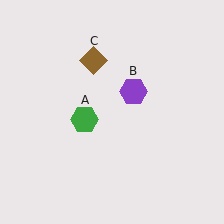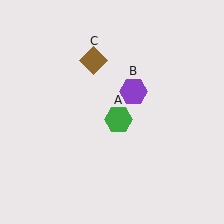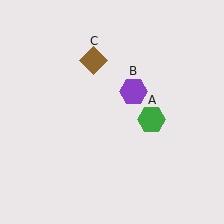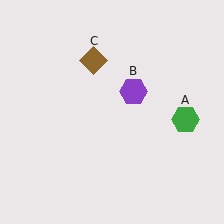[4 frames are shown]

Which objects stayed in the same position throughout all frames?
Purple hexagon (object B) and brown diamond (object C) remained stationary.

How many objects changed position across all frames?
1 object changed position: green hexagon (object A).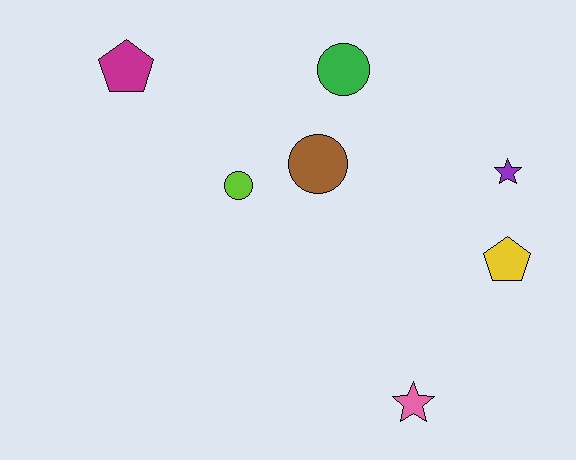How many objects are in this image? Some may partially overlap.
There are 7 objects.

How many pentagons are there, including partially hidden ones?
There are 2 pentagons.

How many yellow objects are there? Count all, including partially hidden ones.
There is 1 yellow object.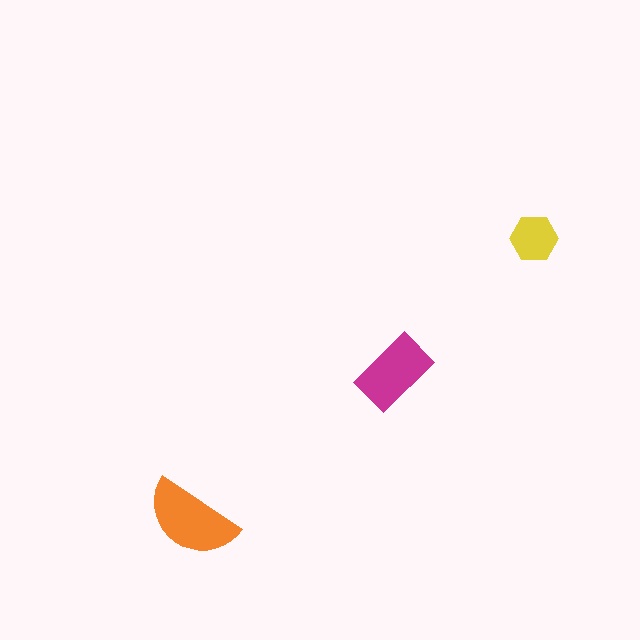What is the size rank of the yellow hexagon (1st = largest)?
3rd.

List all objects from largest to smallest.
The orange semicircle, the magenta rectangle, the yellow hexagon.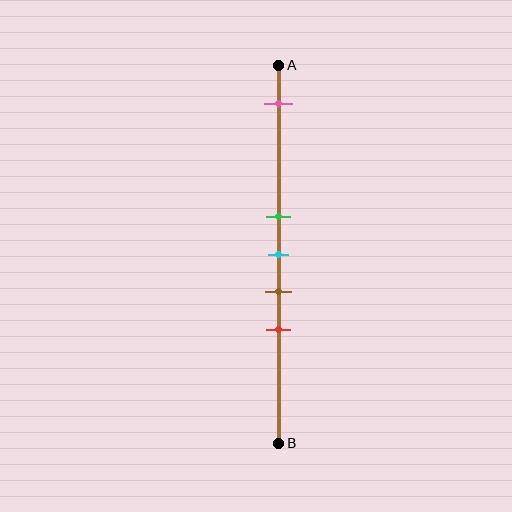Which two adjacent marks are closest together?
The green and cyan marks are the closest adjacent pair.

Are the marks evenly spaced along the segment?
No, the marks are not evenly spaced.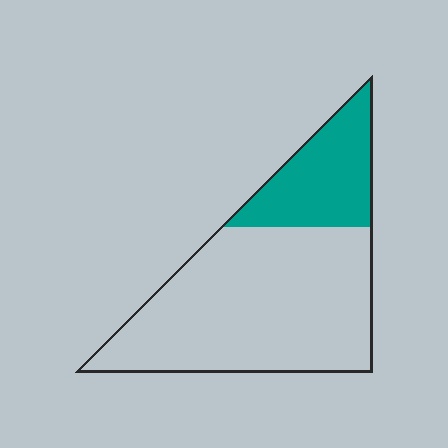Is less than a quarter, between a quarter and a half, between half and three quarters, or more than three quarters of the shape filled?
Between a quarter and a half.